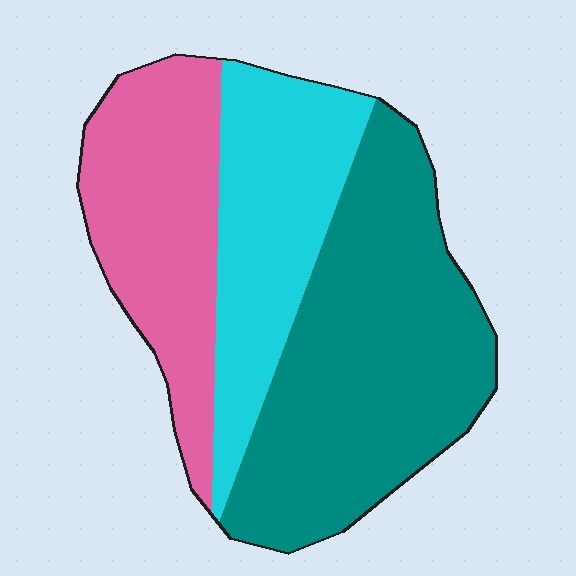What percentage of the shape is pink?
Pink takes up between a quarter and a half of the shape.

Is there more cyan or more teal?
Teal.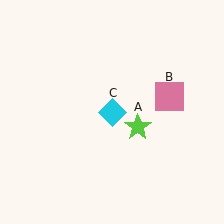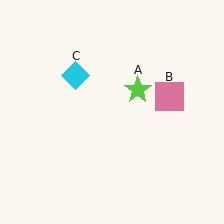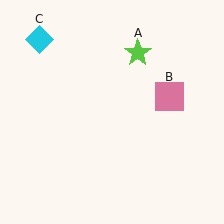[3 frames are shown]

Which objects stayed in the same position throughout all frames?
Pink square (object B) remained stationary.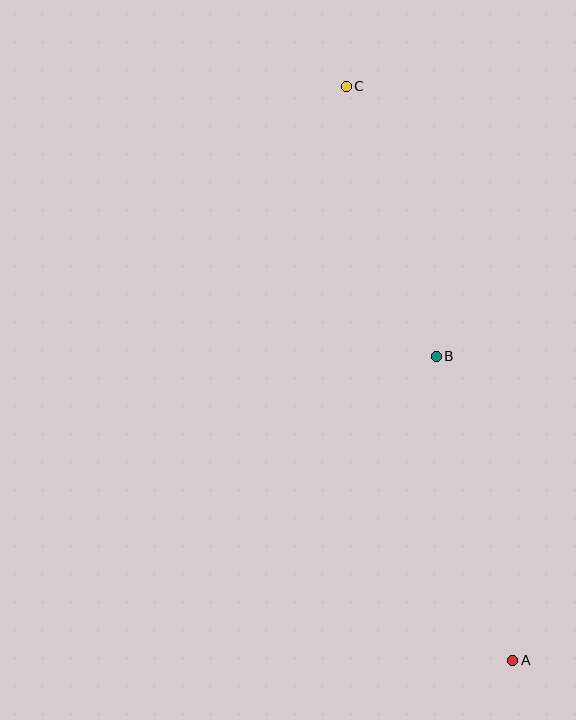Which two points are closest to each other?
Points B and C are closest to each other.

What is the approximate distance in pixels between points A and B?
The distance between A and B is approximately 313 pixels.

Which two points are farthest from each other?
Points A and C are farthest from each other.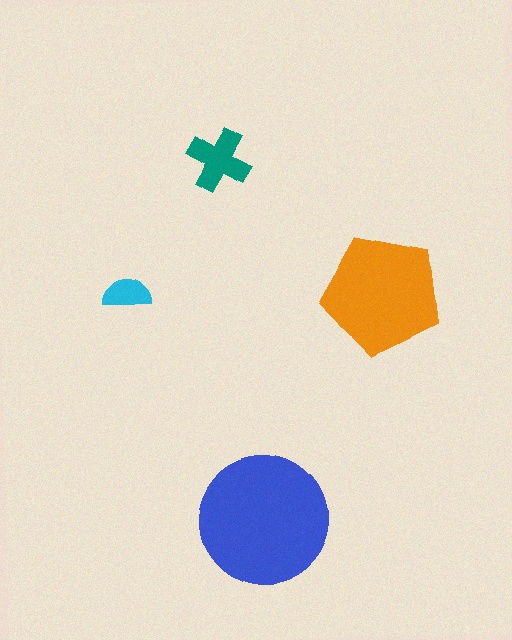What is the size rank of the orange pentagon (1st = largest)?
2nd.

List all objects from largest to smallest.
The blue circle, the orange pentagon, the teal cross, the cyan semicircle.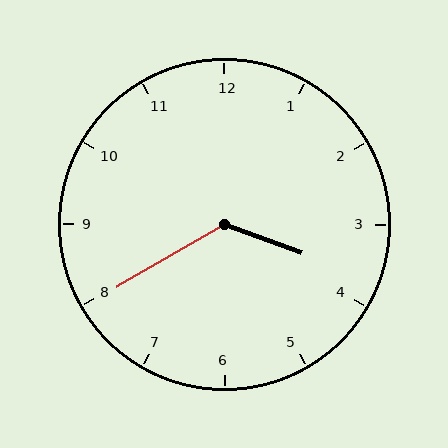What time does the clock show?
3:40.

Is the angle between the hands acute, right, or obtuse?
It is obtuse.